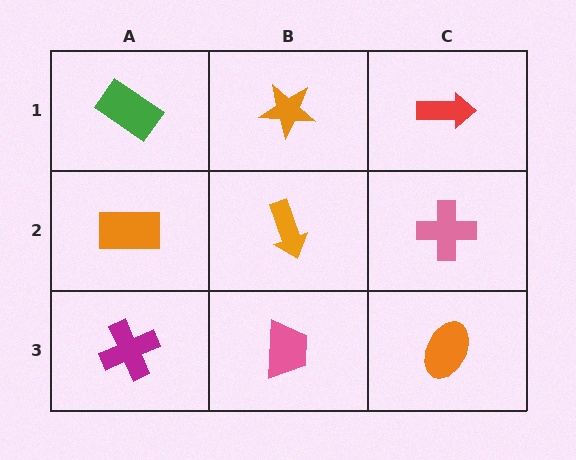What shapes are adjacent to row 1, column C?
A pink cross (row 2, column C), an orange star (row 1, column B).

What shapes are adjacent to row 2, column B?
An orange star (row 1, column B), a pink trapezoid (row 3, column B), an orange rectangle (row 2, column A), a pink cross (row 2, column C).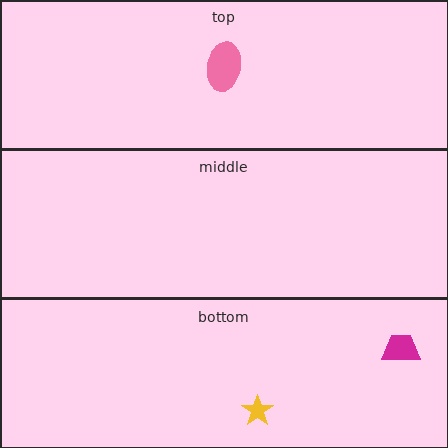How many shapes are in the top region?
1.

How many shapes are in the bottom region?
2.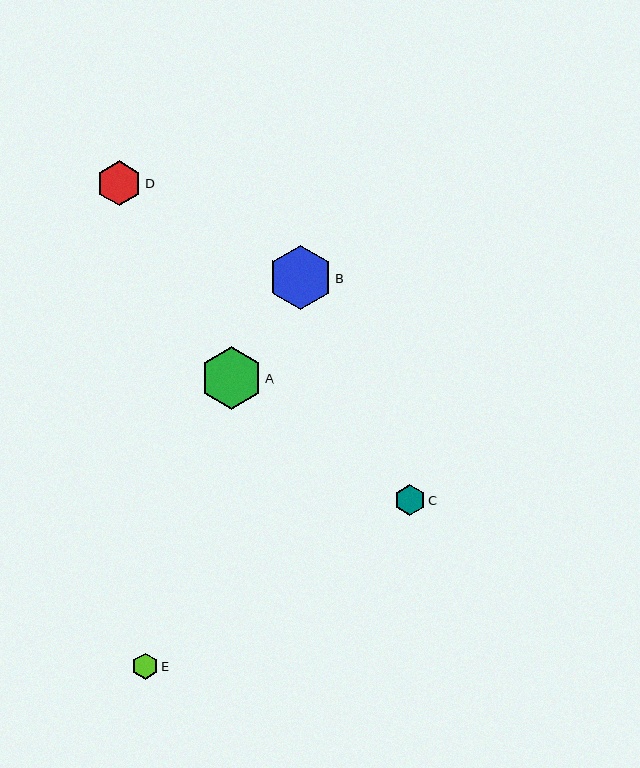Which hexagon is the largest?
Hexagon B is the largest with a size of approximately 64 pixels.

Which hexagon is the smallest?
Hexagon E is the smallest with a size of approximately 26 pixels.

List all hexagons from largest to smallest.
From largest to smallest: B, A, D, C, E.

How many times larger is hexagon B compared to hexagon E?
Hexagon B is approximately 2.4 times the size of hexagon E.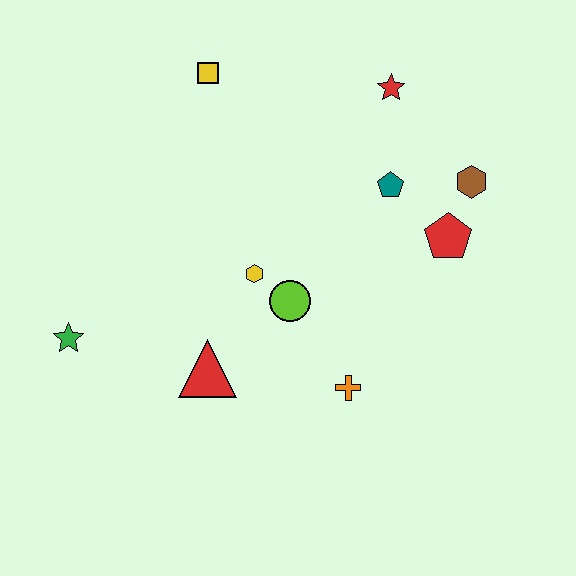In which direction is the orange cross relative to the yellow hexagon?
The orange cross is below the yellow hexagon.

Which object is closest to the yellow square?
The red star is closest to the yellow square.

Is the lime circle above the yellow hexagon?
No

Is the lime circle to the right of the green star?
Yes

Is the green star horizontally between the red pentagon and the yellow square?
No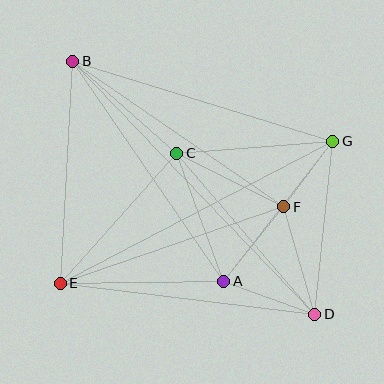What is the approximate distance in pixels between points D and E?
The distance between D and E is approximately 256 pixels.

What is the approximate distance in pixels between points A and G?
The distance between A and G is approximately 177 pixels.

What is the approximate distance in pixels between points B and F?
The distance between B and F is approximately 256 pixels.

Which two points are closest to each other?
Points F and G are closest to each other.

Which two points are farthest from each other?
Points B and D are farthest from each other.